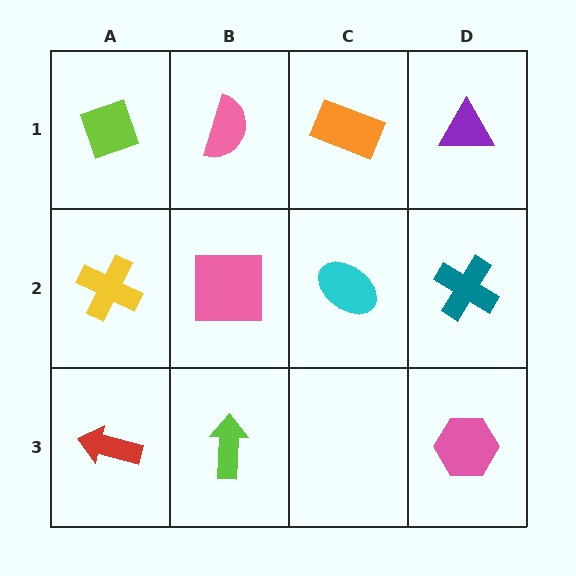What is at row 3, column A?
A red arrow.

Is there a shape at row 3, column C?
No, that cell is empty.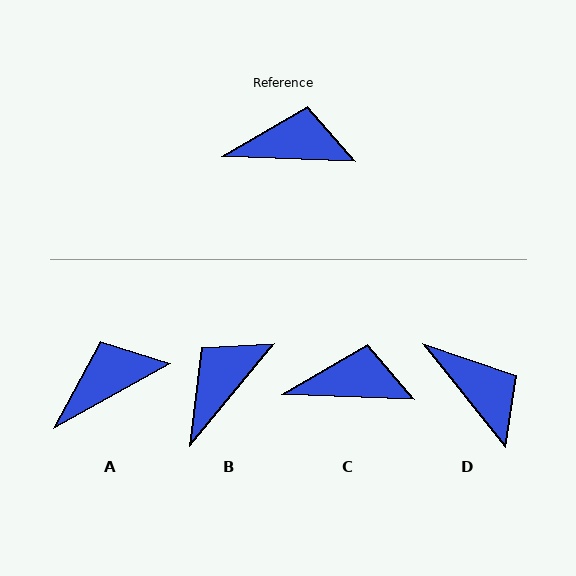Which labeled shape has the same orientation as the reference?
C.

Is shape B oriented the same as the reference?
No, it is off by about 53 degrees.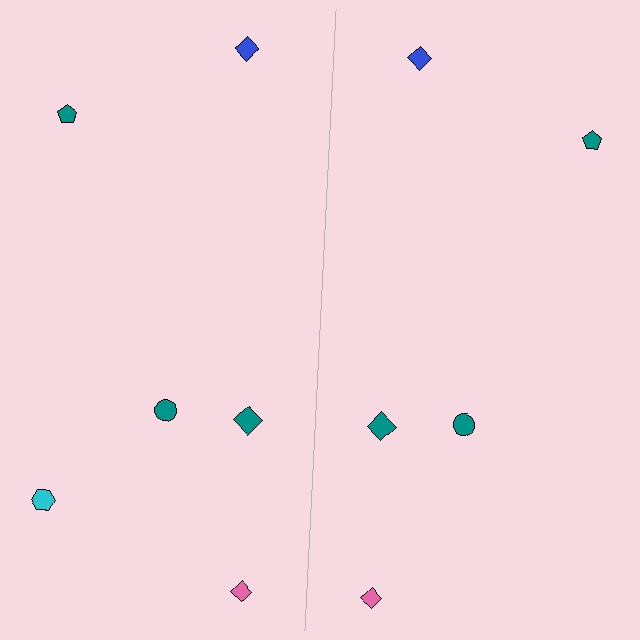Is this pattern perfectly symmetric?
No, the pattern is not perfectly symmetric. A cyan hexagon is missing from the right side.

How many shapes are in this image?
There are 11 shapes in this image.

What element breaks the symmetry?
A cyan hexagon is missing from the right side.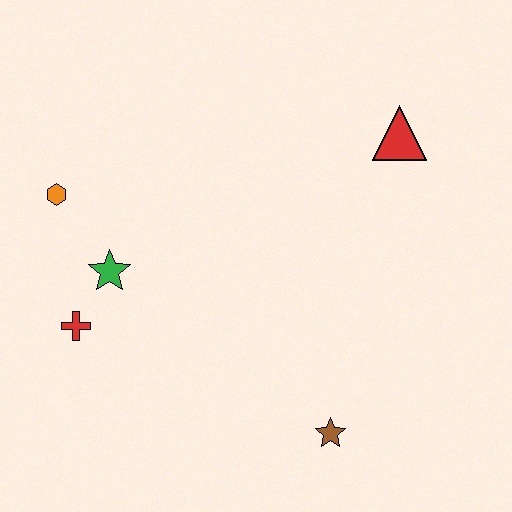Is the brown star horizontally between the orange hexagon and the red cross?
No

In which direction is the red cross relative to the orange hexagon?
The red cross is below the orange hexagon.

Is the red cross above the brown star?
Yes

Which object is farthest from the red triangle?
The red cross is farthest from the red triangle.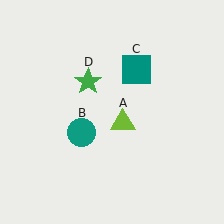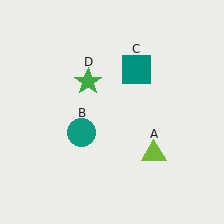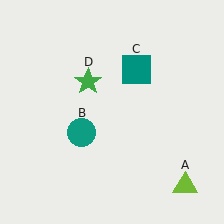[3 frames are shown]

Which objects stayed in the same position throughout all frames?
Teal circle (object B) and teal square (object C) and green star (object D) remained stationary.